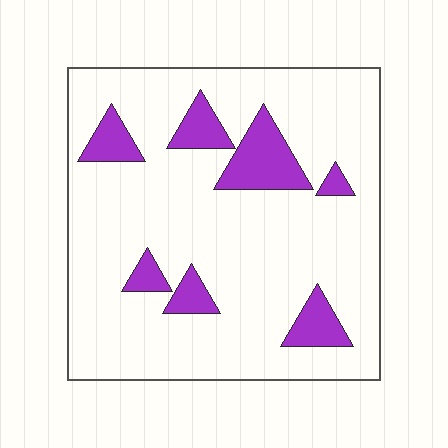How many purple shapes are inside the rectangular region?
7.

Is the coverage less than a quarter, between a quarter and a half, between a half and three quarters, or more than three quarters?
Less than a quarter.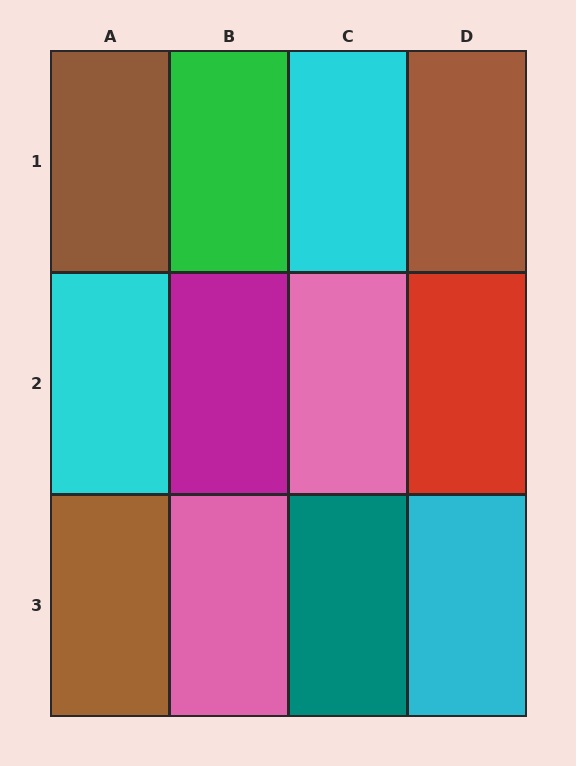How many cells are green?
1 cell is green.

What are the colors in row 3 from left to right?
Brown, pink, teal, cyan.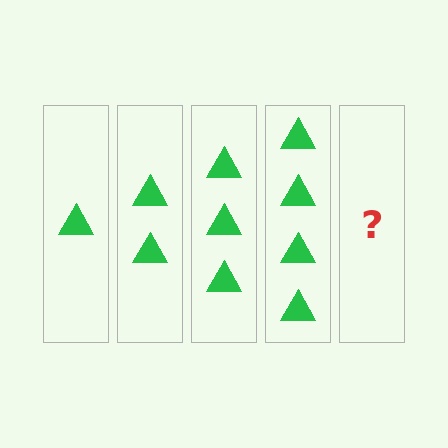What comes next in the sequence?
The next element should be 5 triangles.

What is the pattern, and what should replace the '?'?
The pattern is that each step adds one more triangle. The '?' should be 5 triangles.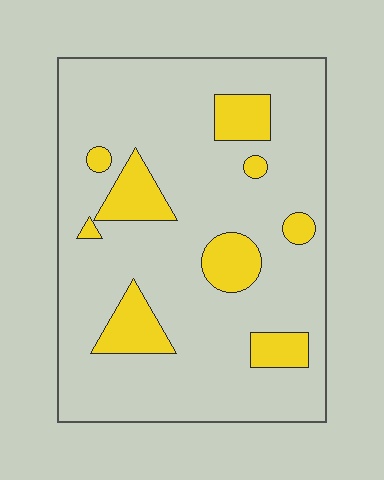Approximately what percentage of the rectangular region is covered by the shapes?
Approximately 15%.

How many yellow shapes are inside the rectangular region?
9.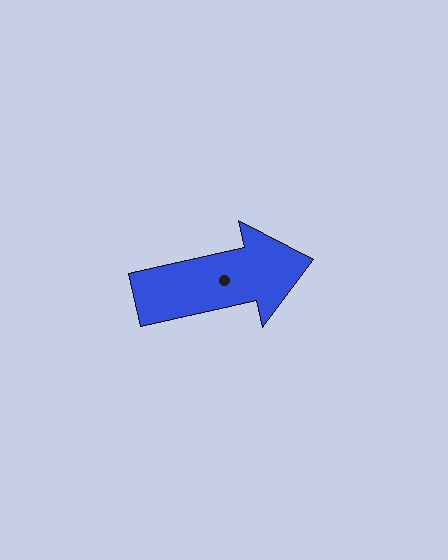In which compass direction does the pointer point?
East.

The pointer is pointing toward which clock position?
Roughly 3 o'clock.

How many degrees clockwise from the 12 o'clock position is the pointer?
Approximately 77 degrees.